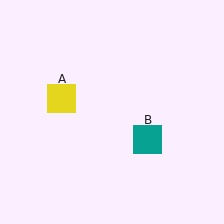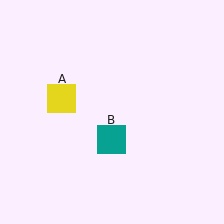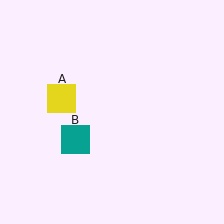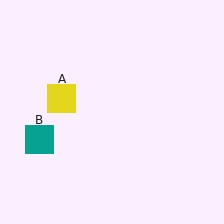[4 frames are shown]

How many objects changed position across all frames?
1 object changed position: teal square (object B).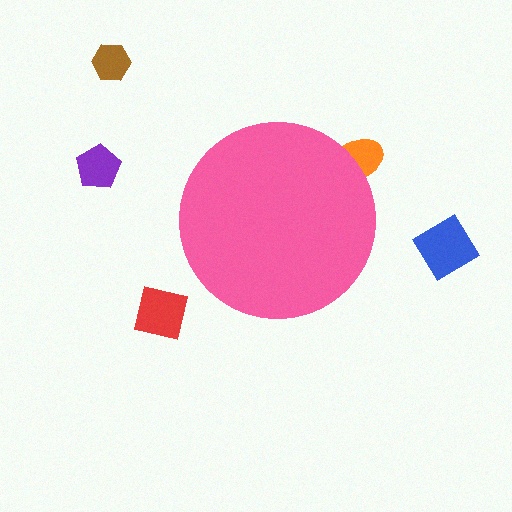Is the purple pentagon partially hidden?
No, the purple pentagon is fully visible.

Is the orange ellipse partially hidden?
Yes, the orange ellipse is partially hidden behind the pink circle.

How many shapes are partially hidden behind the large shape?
1 shape is partially hidden.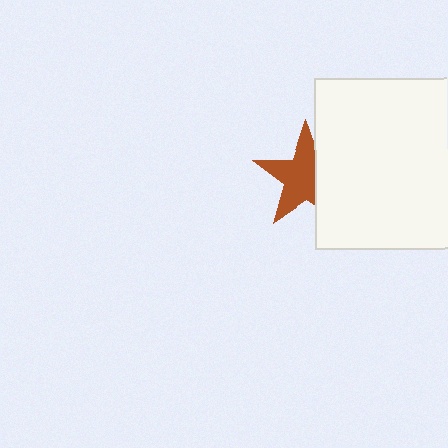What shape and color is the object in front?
The object in front is a white rectangle.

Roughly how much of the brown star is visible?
Most of it is visible (roughly 66%).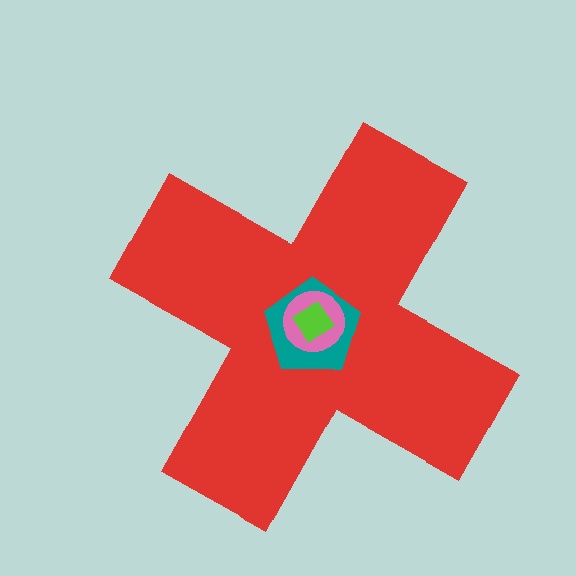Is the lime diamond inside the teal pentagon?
Yes.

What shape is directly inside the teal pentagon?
The pink circle.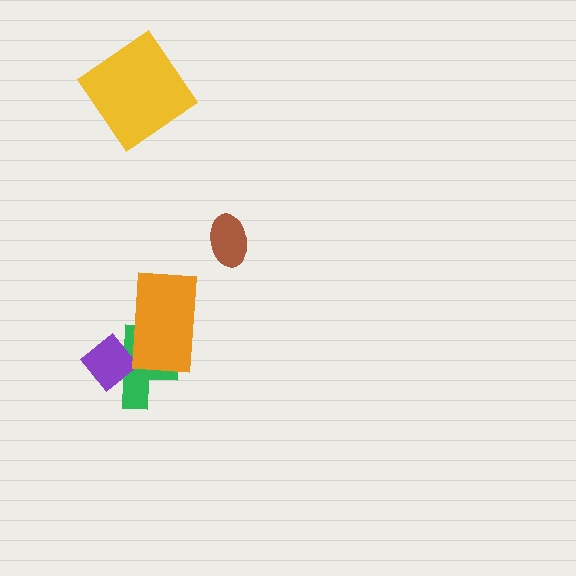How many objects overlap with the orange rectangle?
2 objects overlap with the orange rectangle.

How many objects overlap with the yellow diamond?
0 objects overlap with the yellow diamond.